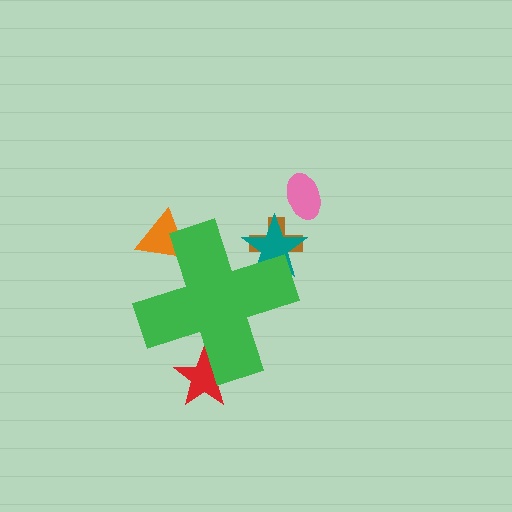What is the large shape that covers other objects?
A green cross.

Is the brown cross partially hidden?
Yes, the brown cross is partially hidden behind the green cross.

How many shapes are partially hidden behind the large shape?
4 shapes are partially hidden.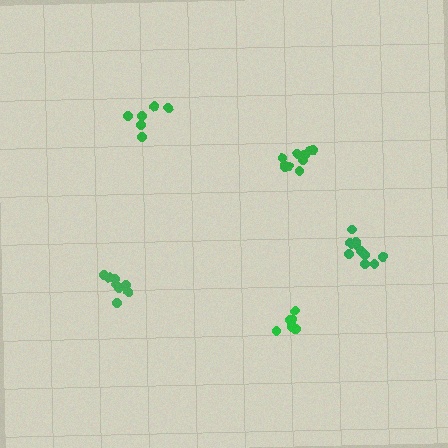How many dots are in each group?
Group 1: 11 dots, Group 2: 7 dots, Group 3: 8 dots, Group 4: 10 dots, Group 5: 6 dots (42 total).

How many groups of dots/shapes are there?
There are 5 groups.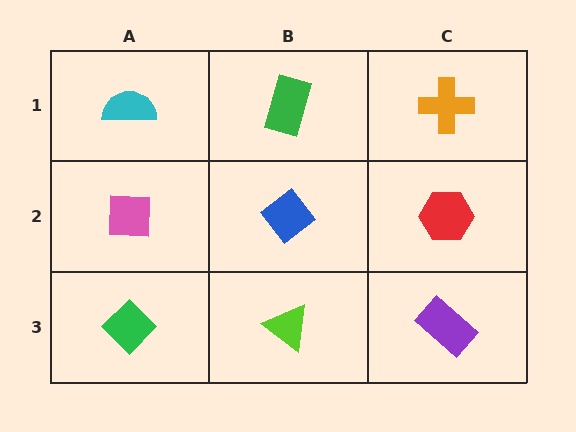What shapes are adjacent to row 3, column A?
A pink square (row 2, column A), a lime triangle (row 3, column B).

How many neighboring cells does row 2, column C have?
3.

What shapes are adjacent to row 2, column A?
A cyan semicircle (row 1, column A), a green diamond (row 3, column A), a blue diamond (row 2, column B).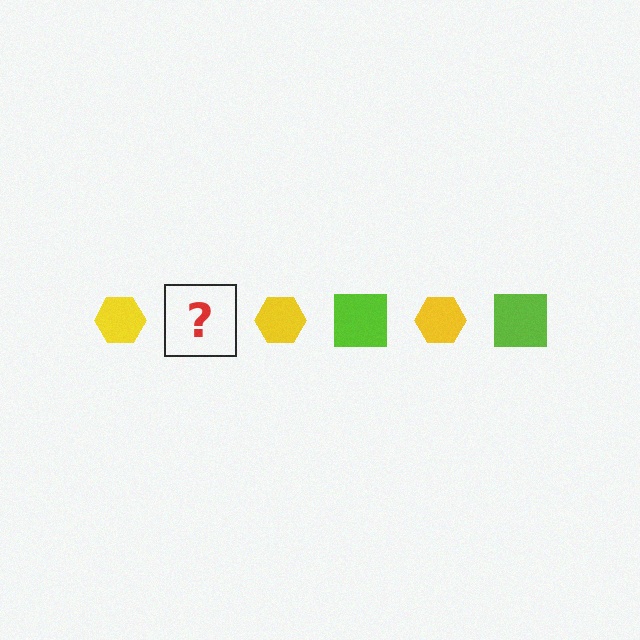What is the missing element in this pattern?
The missing element is a lime square.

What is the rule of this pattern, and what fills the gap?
The rule is that the pattern alternates between yellow hexagon and lime square. The gap should be filled with a lime square.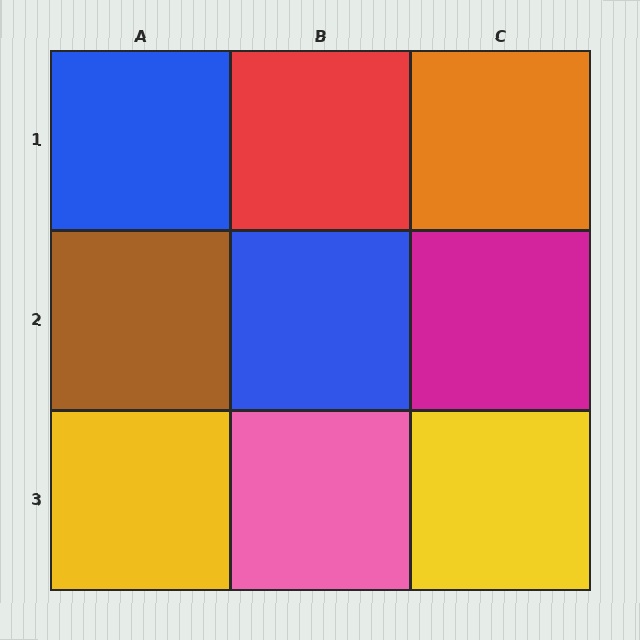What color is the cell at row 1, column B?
Red.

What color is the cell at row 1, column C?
Orange.